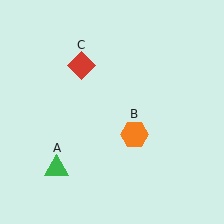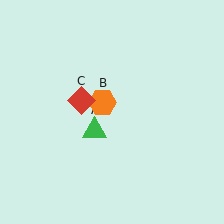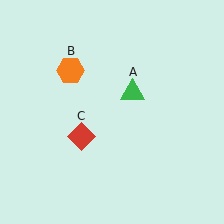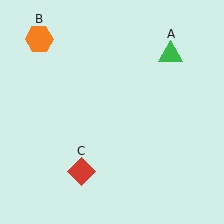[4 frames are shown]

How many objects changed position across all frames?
3 objects changed position: green triangle (object A), orange hexagon (object B), red diamond (object C).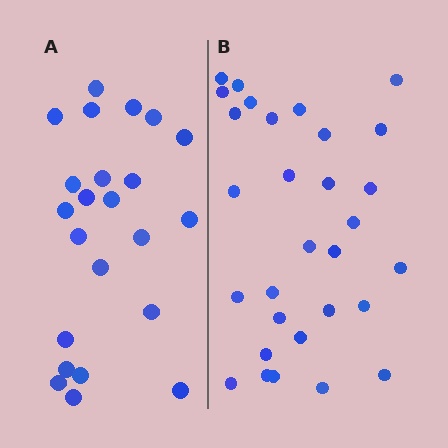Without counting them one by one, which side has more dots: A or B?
Region B (the right region) has more dots.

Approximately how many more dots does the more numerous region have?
Region B has roughly 8 or so more dots than region A.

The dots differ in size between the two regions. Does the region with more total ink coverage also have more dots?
No. Region A has more total ink coverage because its dots are larger, but region B actually contains more individual dots. Total area can be misleading — the number of items is what matters here.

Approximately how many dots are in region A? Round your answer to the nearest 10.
About 20 dots. (The exact count is 23, which rounds to 20.)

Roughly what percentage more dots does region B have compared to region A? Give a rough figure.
About 30% more.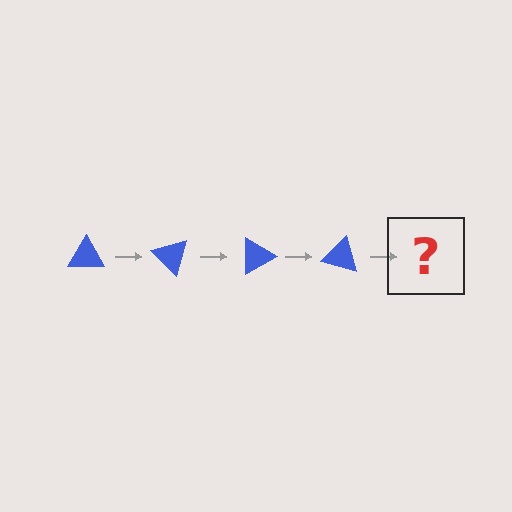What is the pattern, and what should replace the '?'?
The pattern is that the triangle rotates 45 degrees each step. The '?' should be a blue triangle rotated 180 degrees.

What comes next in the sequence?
The next element should be a blue triangle rotated 180 degrees.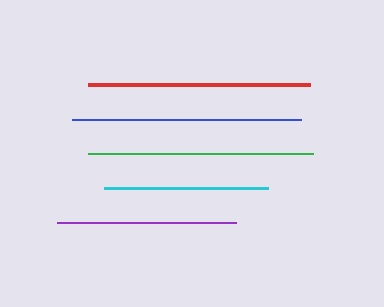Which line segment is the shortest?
The cyan line is the shortest at approximately 163 pixels.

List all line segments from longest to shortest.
From longest to shortest: blue, green, red, purple, cyan.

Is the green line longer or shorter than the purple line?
The green line is longer than the purple line.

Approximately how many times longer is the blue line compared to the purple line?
The blue line is approximately 1.3 times the length of the purple line.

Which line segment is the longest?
The blue line is the longest at approximately 229 pixels.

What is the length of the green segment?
The green segment is approximately 225 pixels long.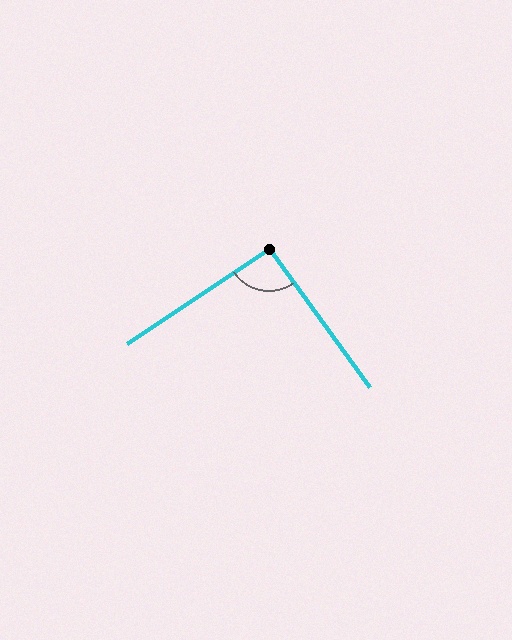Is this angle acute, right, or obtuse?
It is approximately a right angle.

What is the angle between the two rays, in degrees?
Approximately 92 degrees.